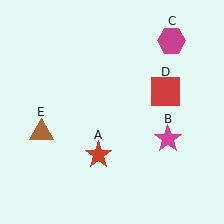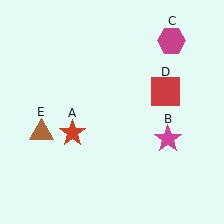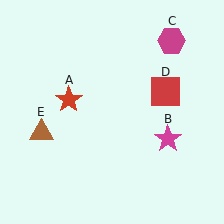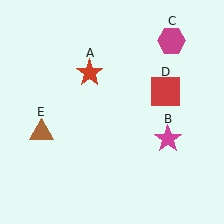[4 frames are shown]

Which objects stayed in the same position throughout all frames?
Magenta star (object B) and magenta hexagon (object C) and red square (object D) and brown triangle (object E) remained stationary.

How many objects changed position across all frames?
1 object changed position: red star (object A).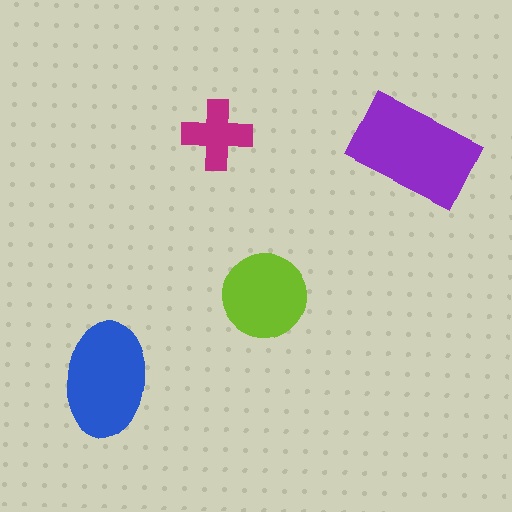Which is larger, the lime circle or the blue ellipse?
The blue ellipse.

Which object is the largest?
The purple rectangle.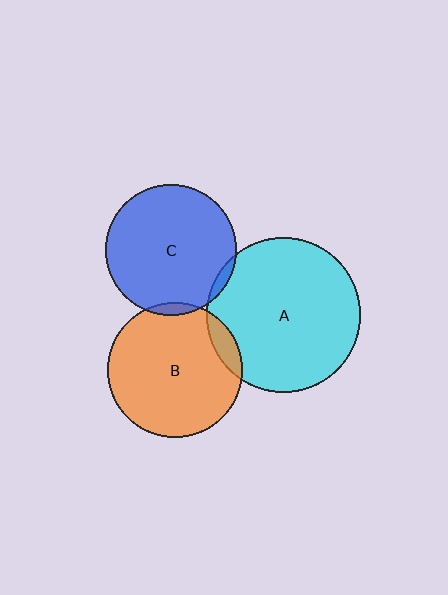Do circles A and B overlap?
Yes.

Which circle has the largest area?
Circle A (cyan).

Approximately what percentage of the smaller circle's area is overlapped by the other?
Approximately 10%.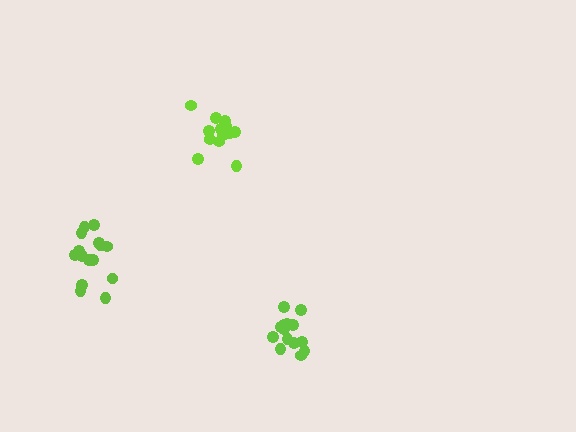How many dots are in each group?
Group 1: 15 dots, Group 2: 13 dots, Group 3: 15 dots (43 total).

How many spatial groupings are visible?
There are 3 spatial groupings.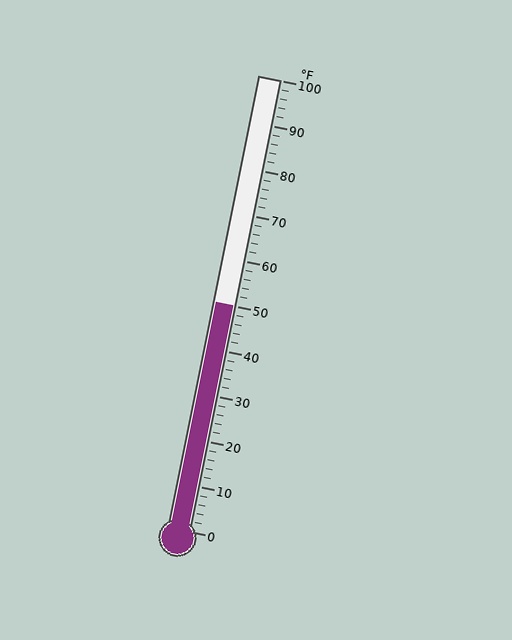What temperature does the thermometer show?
The thermometer shows approximately 50°F.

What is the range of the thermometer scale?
The thermometer scale ranges from 0°F to 100°F.